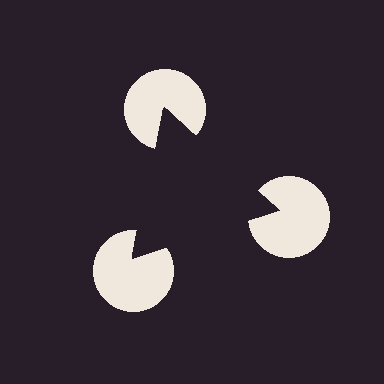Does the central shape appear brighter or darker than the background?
It typically appears slightly darker than the background, even though no actual brightness change is drawn.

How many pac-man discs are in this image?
There are 3 — one at each vertex of the illusory triangle.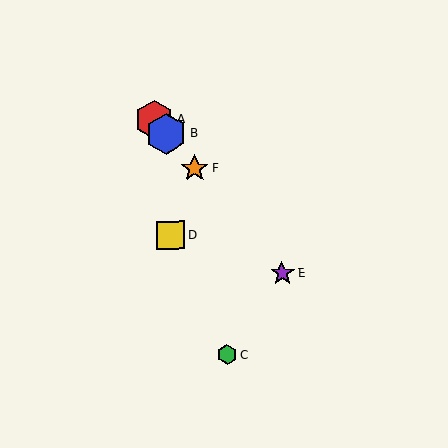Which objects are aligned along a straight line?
Objects A, B, E, F are aligned along a straight line.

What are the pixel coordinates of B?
Object B is at (166, 134).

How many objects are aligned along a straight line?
4 objects (A, B, E, F) are aligned along a straight line.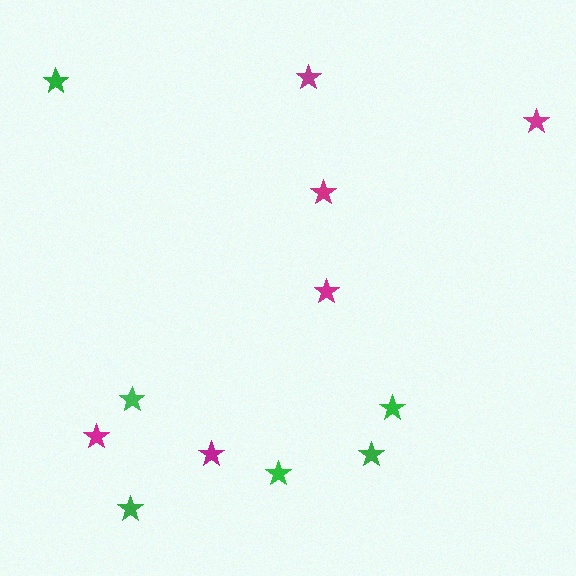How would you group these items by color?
There are 2 groups: one group of green stars (6) and one group of magenta stars (6).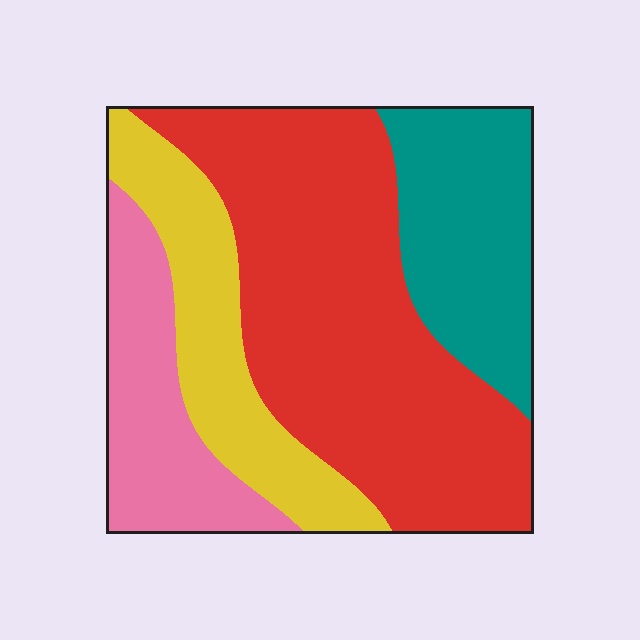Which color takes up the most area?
Red, at roughly 45%.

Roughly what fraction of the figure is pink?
Pink covers roughly 15% of the figure.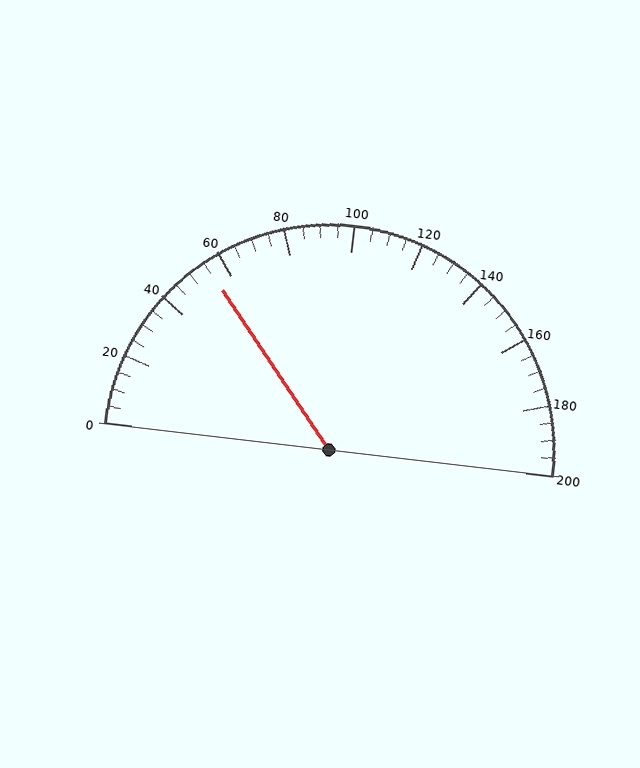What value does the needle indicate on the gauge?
The needle indicates approximately 55.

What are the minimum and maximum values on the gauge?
The gauge ranges from 0 to 200.